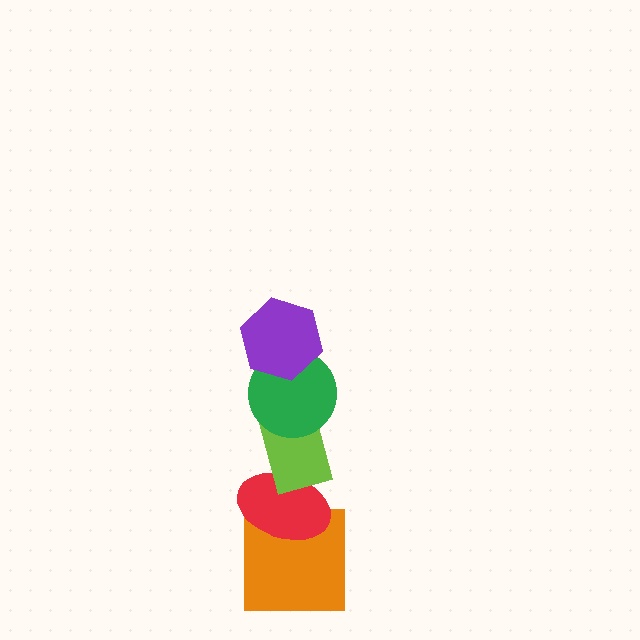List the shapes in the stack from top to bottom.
From top to bottom: the purple hexagon, the green circle, the lime rectangle, the red ellipse, the orange square.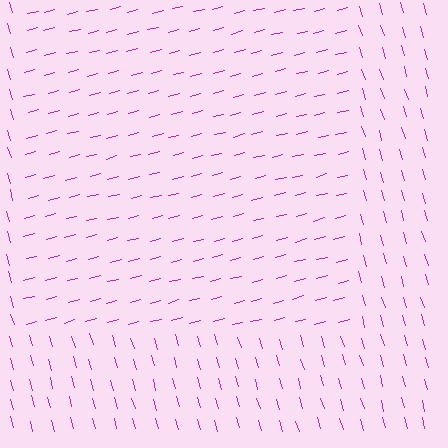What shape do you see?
I see a rectangle.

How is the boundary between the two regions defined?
The boundary is defined purely by a change in line orientation (approximately 89 degrees difference). All lines are the same color and thickness.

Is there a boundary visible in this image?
Yes, there is a texture boundary formed by a change in line orientation.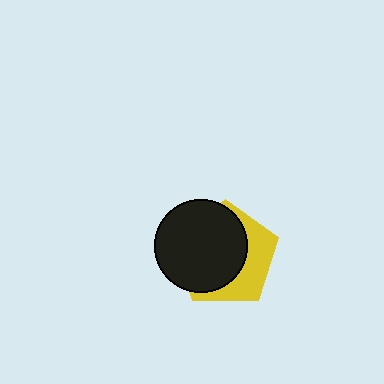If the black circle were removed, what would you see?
You would see the complete yellow pentagon.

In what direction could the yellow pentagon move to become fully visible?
The yellow pentagon could move right. That would shift it out from behind the black circle entirely.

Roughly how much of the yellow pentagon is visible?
A small part of it is visible (roughly 38%).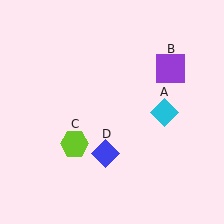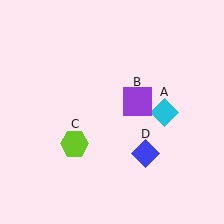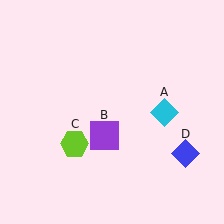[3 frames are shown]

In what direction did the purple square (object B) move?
The purple square (object B) moved down and to the left.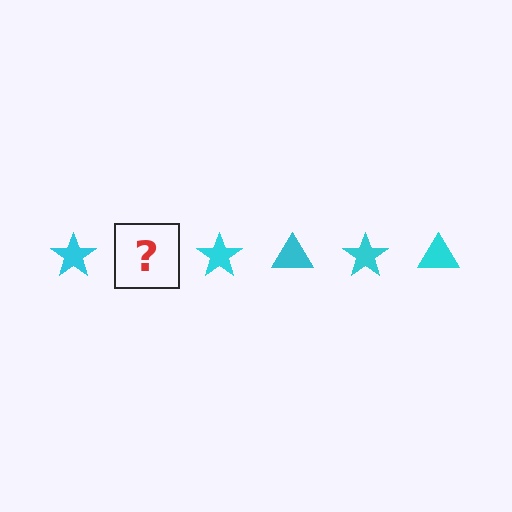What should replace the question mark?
The question mark should be replaced with a cyan triangle.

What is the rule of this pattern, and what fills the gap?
The rule is that the pattern cycles through star, triangle shapes in cyan. The gap should be filled with a cyan triangle.